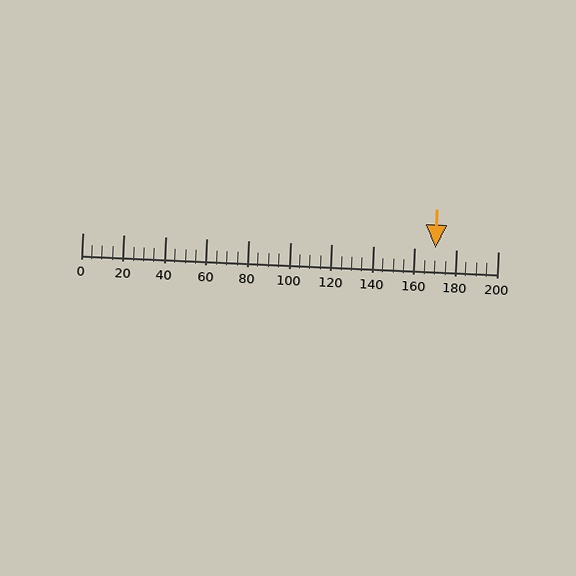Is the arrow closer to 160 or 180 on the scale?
The arrow is closer to 180.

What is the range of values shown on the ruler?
The ruler shows values from 0 to 200.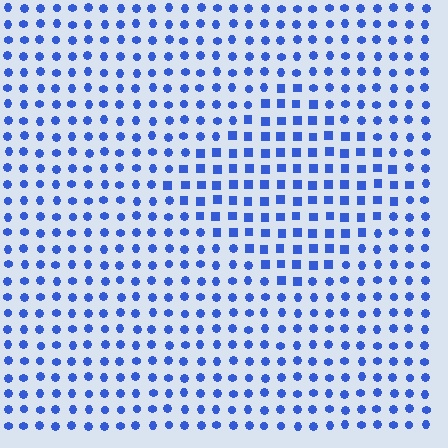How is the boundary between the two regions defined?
The boundary is defined by a change in element shape: squares inside vs. circles outside. All elements share the same color and spacing.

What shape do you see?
I see a diamond.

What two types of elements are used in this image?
The image uses squares inside the diamond region and circles outside it.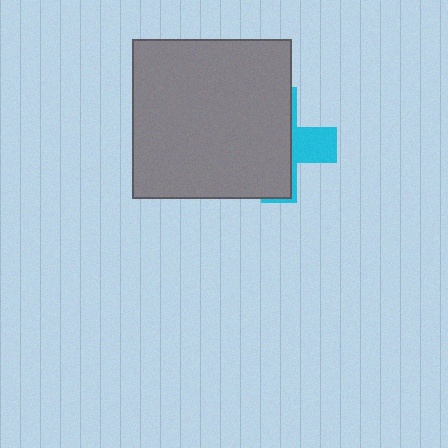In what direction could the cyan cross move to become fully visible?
The cyan cross could move right. That would shift it out from behind the gray square entirely.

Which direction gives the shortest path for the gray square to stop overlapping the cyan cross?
Moving left gives the shortest separation.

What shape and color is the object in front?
The object in front is a gray square.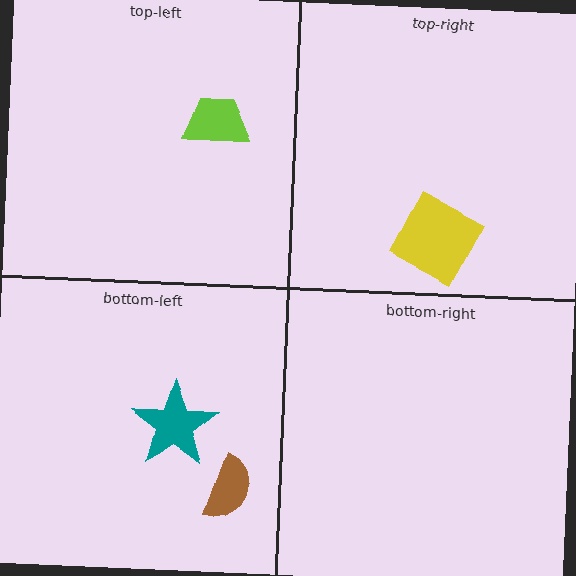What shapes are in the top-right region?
The yellow square.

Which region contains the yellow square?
The top-right region.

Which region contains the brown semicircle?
The bottom-left region.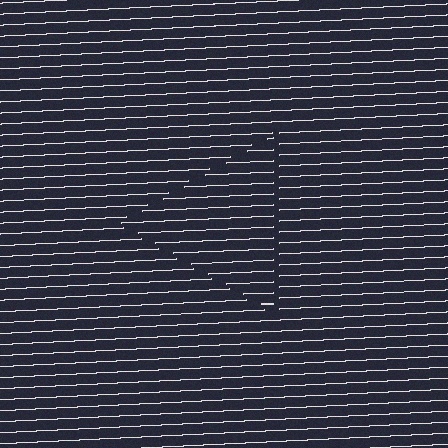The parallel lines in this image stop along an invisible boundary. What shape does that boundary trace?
An illusory triangle. The interior of the shape contains the same grating, shifted by half a period — the contour is defined by the phase discontinuity where line-ends from the inner and outer gratings abut.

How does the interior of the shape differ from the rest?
The interior of the shape contains the same grating, shifted by half a period — the contour is defined by the phase discontinuity where line-ends from the inner and outer gratings abut.